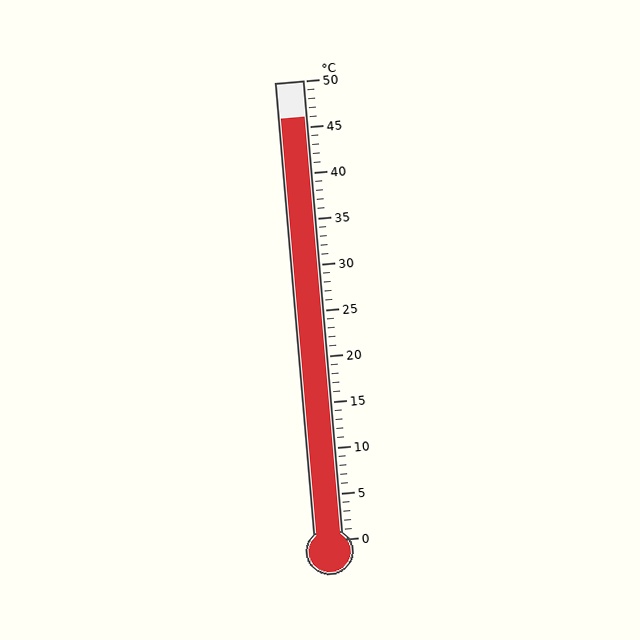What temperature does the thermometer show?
The thermometer shows approximately 46°C.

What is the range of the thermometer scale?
The thermometer scale ranges from 0°C to 50°C.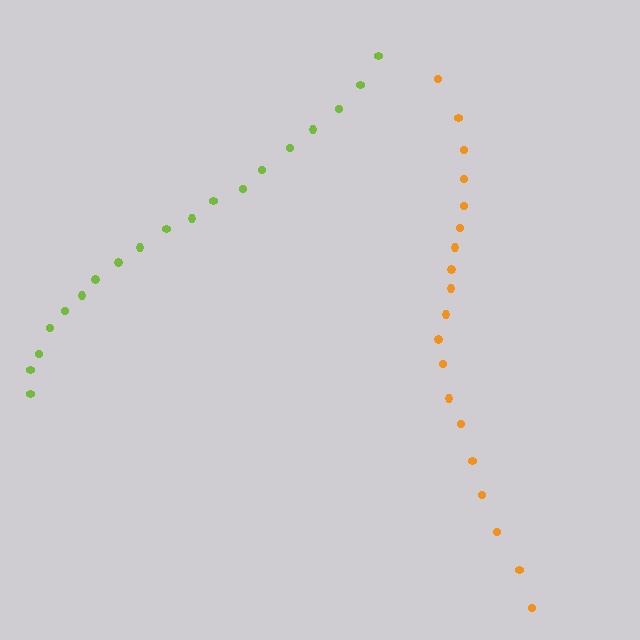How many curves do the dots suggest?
There are 2 distinct paths.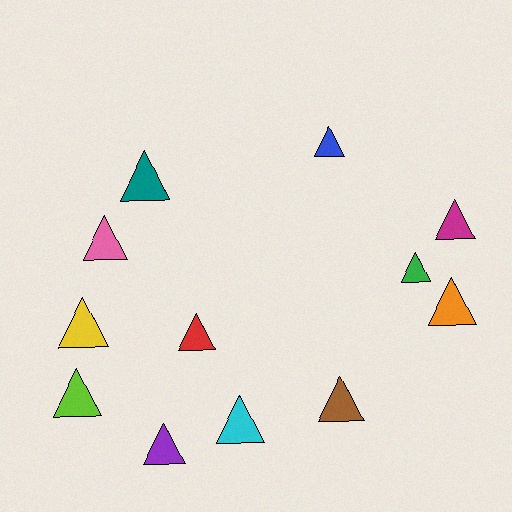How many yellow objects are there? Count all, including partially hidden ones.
There is 1 yellow object.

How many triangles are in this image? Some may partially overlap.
There are 12 triangles.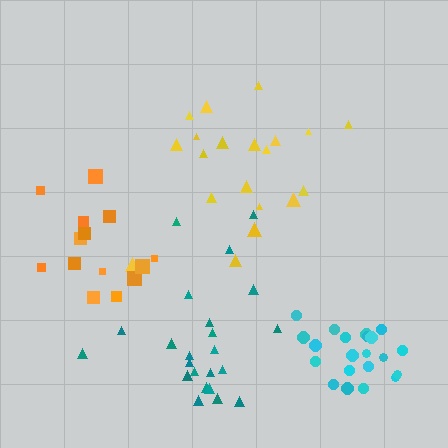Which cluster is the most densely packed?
Cyan.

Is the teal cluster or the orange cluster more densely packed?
Teal.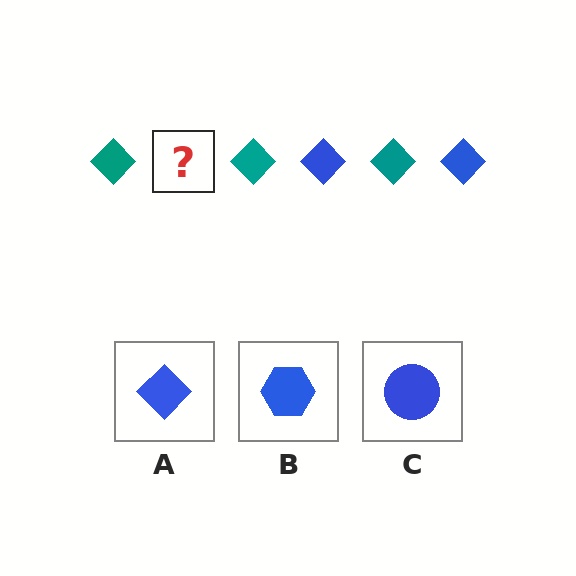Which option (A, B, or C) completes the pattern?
A.